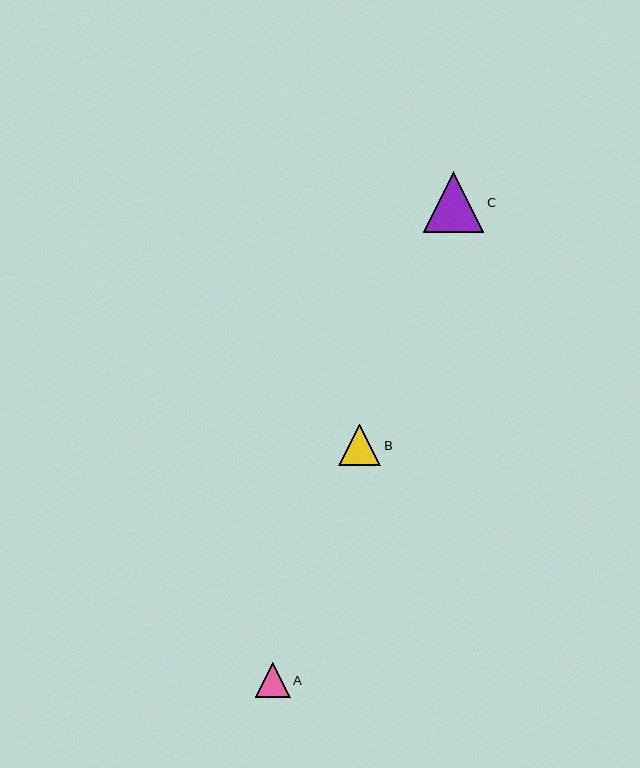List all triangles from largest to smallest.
From largest to smallest: C, B, A.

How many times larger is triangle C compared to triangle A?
Triangle C is approximately 1.8 times the size of triangle A.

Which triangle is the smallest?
Triangle A is the smallest with a size of approximately 35 pixels.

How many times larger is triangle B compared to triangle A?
Triangle B is approximately 1.2 times the size of triangle A.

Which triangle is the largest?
Triangle C is the largest with a size of approximately 61 pixels.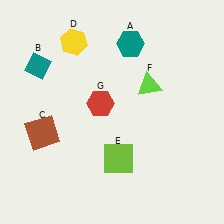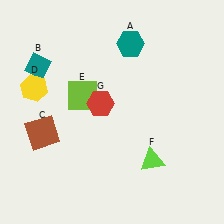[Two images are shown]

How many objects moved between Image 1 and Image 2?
3 objects moved between the two images.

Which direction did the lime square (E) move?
The lime square (E) moved up.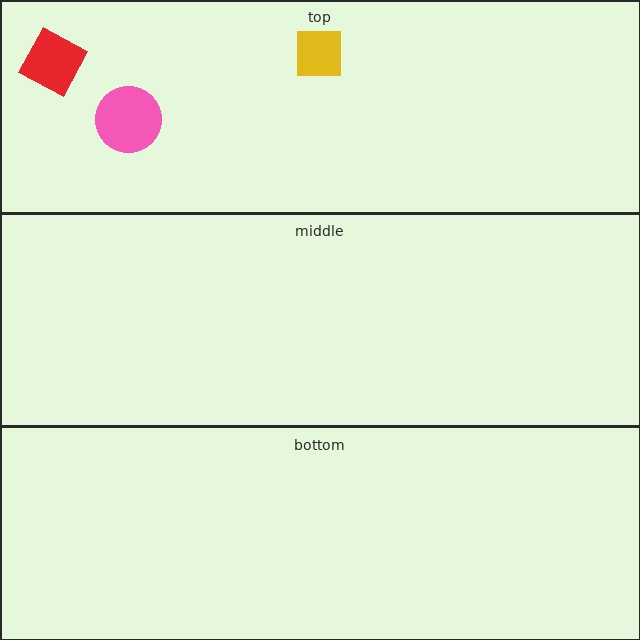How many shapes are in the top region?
3.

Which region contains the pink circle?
The top region.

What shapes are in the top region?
The pink circle, the red diamond, the yellow square.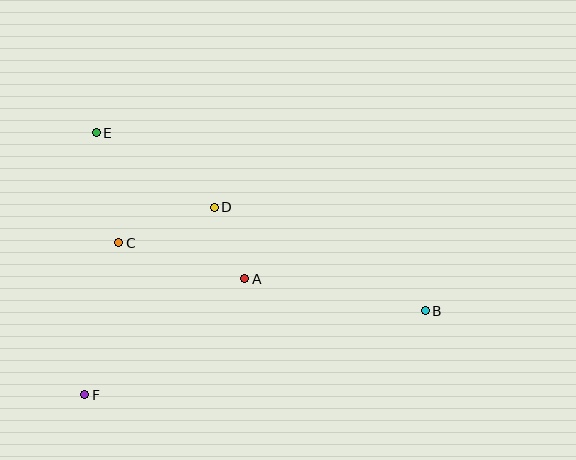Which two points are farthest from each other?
Points B and E are farthest from each other.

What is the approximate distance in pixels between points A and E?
The distance between A and E is approximately 208 pixels.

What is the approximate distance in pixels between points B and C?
The distance between B and C is approximately 314 pixels.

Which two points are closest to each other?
Points A and D are closest to each other.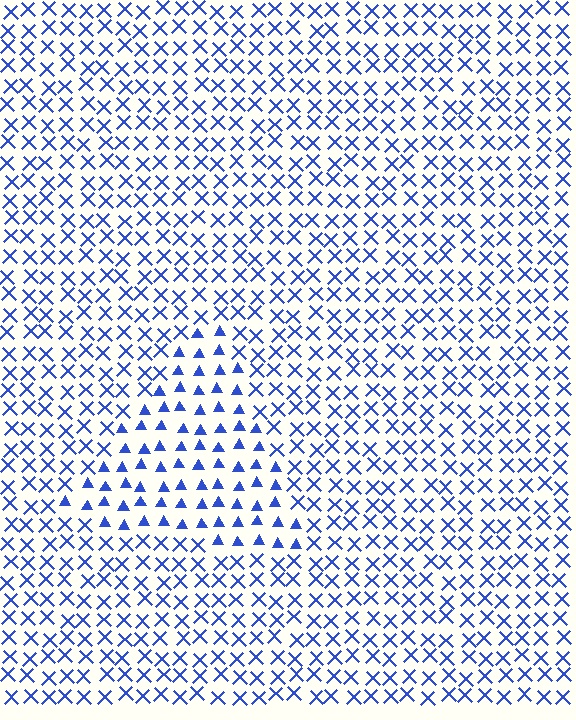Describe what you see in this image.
The image is filled with small blue elements arranged in a uniform grid. A triangle-shaped region contains triangles, while the surrounding area contains X marks. The boundary is defined purely by the change in element shape.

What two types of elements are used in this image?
The image uses triangles inside the triangle region and X marks outside it.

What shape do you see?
I see a triangle.